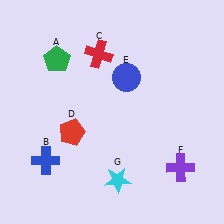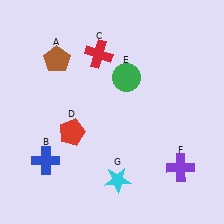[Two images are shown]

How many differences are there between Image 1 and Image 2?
There are 2 differences between the two images.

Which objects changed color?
A changed from green to brown. E changed from blue to green.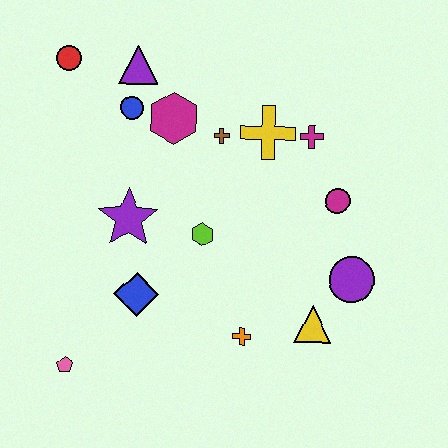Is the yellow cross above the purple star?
Yes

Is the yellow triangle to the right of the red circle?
Yes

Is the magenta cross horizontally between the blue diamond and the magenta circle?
Yes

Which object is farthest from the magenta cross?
The pink pentagon is farthest from the magenta cross.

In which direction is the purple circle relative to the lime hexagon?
The purple circle is to the right of the lime hexagon.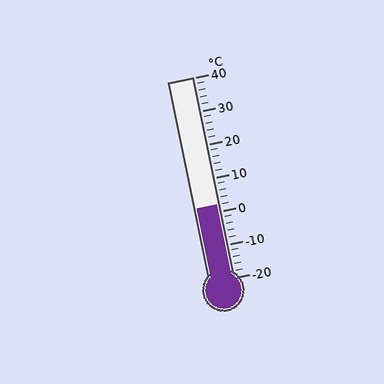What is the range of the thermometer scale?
The thermometer scale ranges from -20°C to 40°C.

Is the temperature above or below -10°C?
The temperature is above -10°C.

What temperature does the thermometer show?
The thermometer shows approximately 2°C.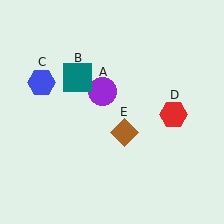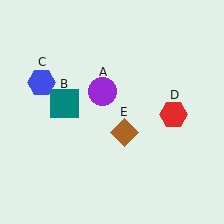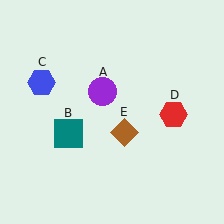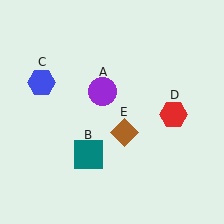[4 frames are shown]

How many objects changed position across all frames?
1 object changed position: teal square (object B).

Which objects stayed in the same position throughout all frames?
Purple circle (object A) and blue hexagon (object C) and red hexagon (object D) and brown diamond (object E) remained stationary.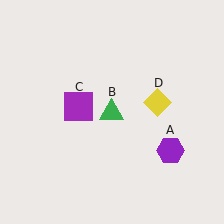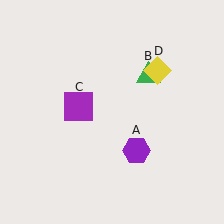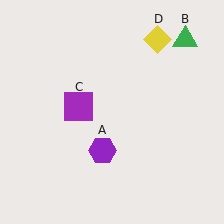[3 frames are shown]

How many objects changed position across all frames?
3 objects changed position: purple hexagon (object A), green triangle (object B), yellow diamond (object D).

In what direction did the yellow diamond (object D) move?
The yellow diamond (object D) moved up.